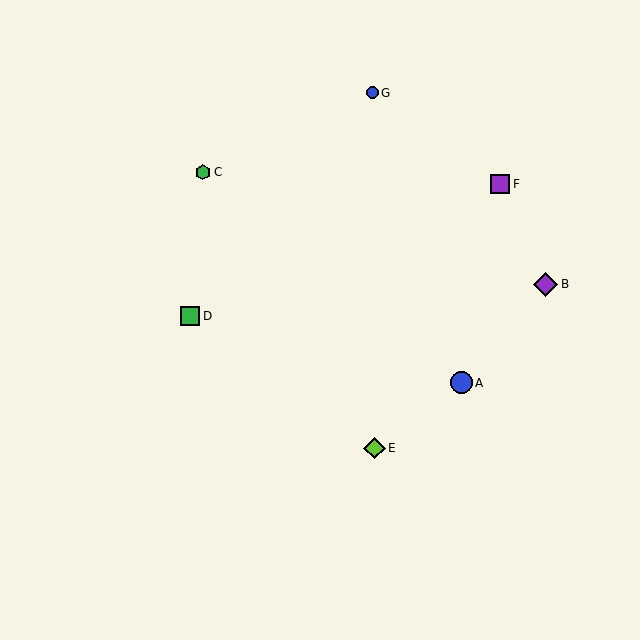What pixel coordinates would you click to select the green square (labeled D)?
Click at (190, 316) to select the green square D.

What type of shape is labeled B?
Shape B is a purple diamond.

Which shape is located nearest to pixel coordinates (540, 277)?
The purple diamond (labeled B) at (546, 284) is nearest to that location.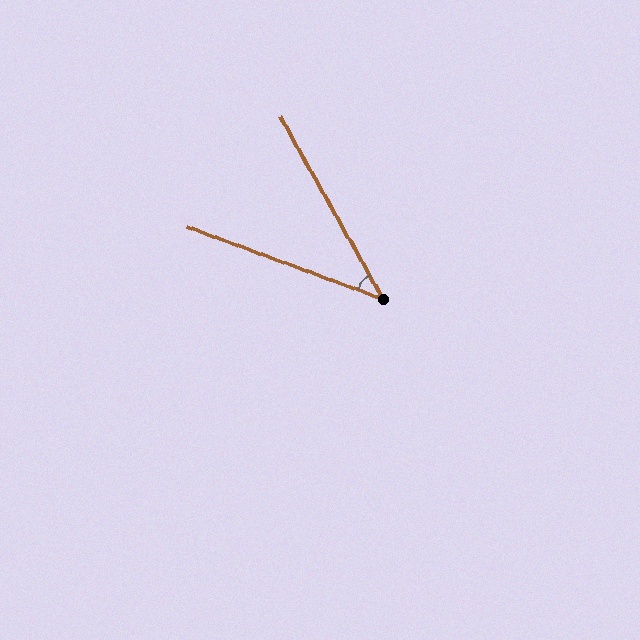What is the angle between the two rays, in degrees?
Approximately 40 degrees.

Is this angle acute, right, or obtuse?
It is acute.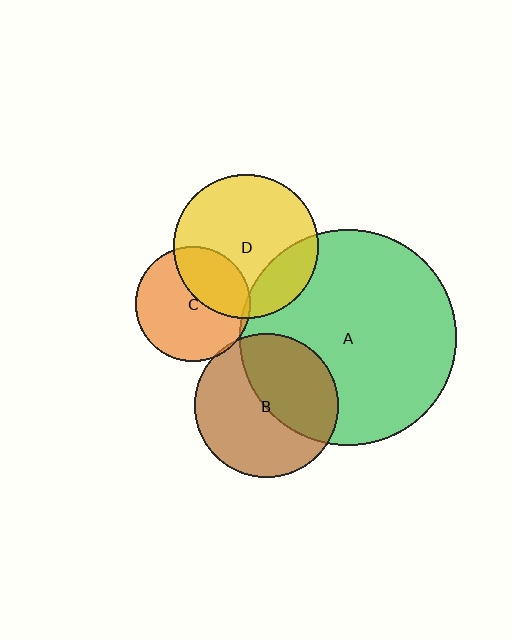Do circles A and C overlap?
Yes.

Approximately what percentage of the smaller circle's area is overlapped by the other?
Approximately 5%.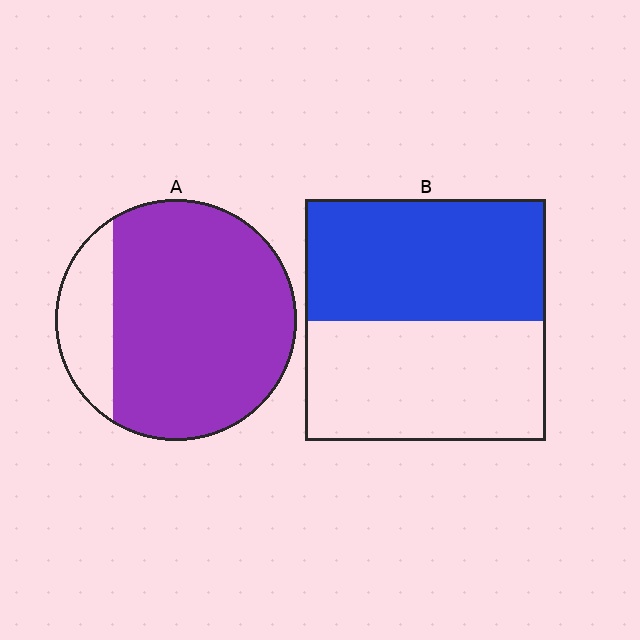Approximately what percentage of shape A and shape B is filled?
A is approximately 80% and B is approximately 50%.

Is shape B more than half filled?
Roughly half.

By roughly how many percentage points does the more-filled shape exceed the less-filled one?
By roughly 30 percentage points (A over B).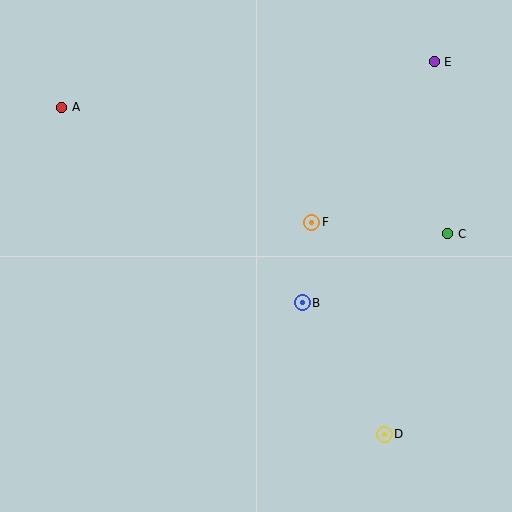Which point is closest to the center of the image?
Point F at (312, 222) is closest to the center.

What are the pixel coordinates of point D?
Point D is at (384, 434).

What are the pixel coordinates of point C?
Point C is at (448, 234).